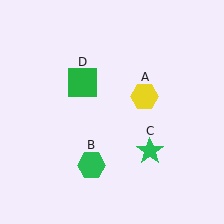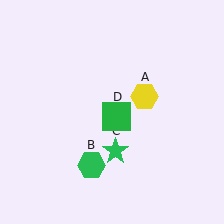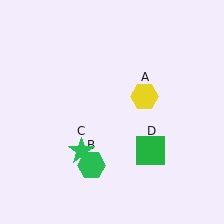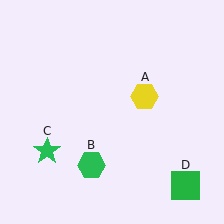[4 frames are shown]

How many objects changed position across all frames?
2 objects changed position: green star (object C), green square (object D).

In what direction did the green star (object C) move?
The green star (object C) moved left.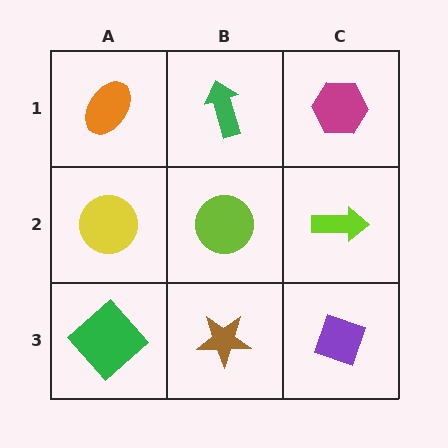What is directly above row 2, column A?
An orange ellipse.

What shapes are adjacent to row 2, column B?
A green arrow (row 1, column B), a brown star (row 3, column B), a yellow circle (row 2, column A), a lime arrow (row 2, column C).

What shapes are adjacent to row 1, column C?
A lime arrow (row 2, column C), a green arrow (row 1, column B).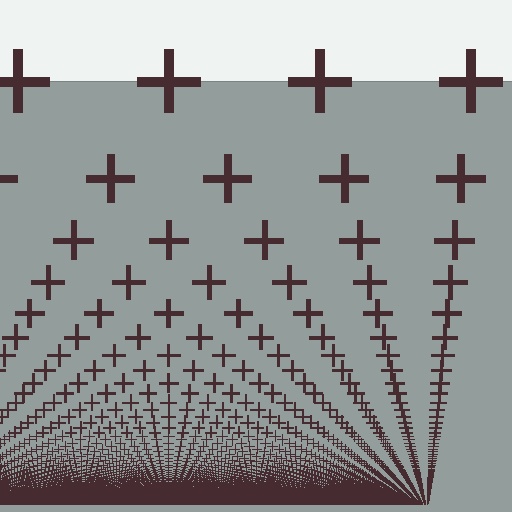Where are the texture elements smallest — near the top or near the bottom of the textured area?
Near the bottom.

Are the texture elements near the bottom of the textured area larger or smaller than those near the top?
Smaller. The gradient is inverted — elements near the bottom are smaller and denser.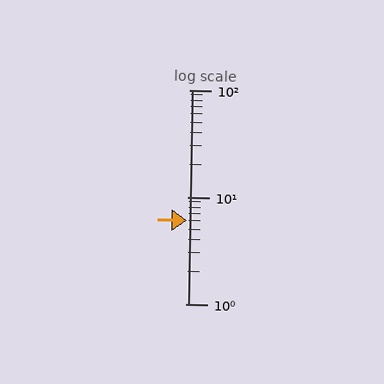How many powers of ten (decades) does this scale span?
The scale spans 2 decades, from 1 to 100.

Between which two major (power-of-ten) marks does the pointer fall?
The pointer is between 1 and 10.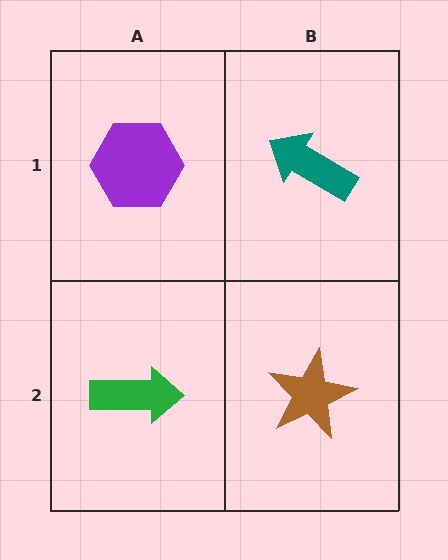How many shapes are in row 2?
2 shapes.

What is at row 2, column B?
A brown star.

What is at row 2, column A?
A green arrow.